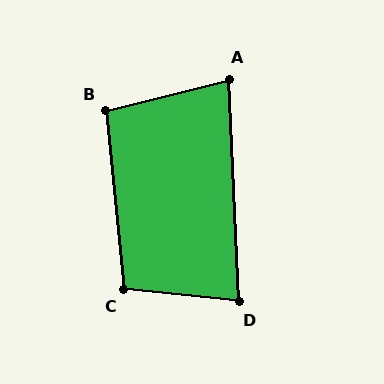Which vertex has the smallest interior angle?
A, at approximately 78 degrees.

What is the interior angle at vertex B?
Approximately 98 degrees (obtuse).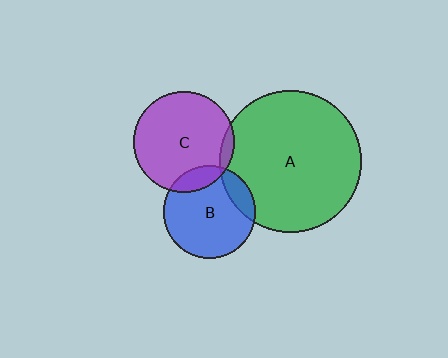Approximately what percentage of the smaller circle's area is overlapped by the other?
Approximately 15%.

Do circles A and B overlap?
Yes.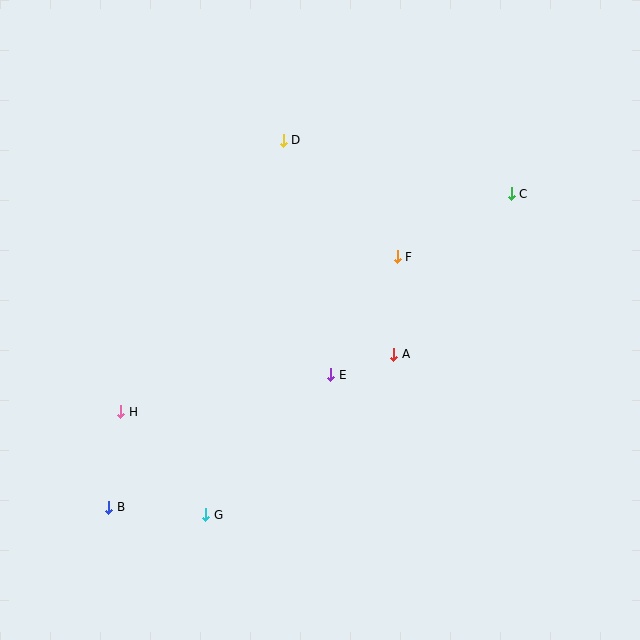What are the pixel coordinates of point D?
Point D is at (283, 140).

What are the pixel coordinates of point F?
Point F is at (397, 257).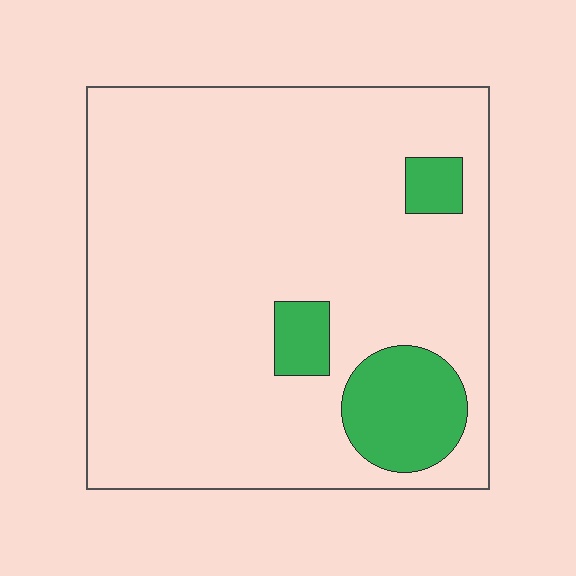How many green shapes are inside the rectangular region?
3.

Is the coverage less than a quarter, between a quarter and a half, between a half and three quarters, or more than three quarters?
Less than a quarter.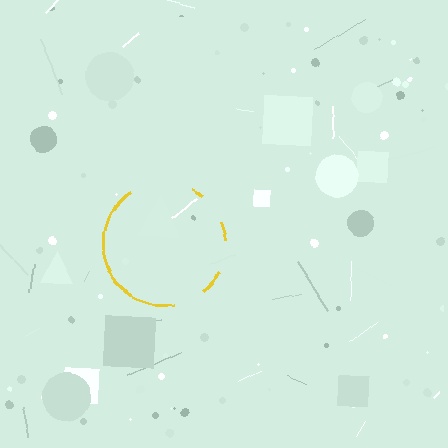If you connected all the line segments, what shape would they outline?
They would outline a circle.